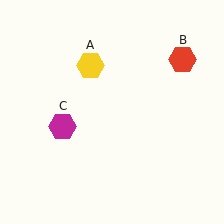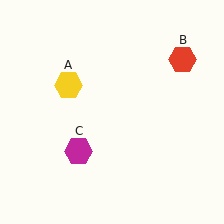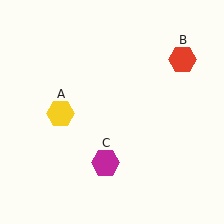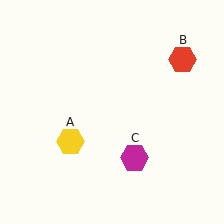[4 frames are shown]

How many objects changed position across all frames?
2 objects changed position: yellow hexagon (object A), magenta hexagon (object C).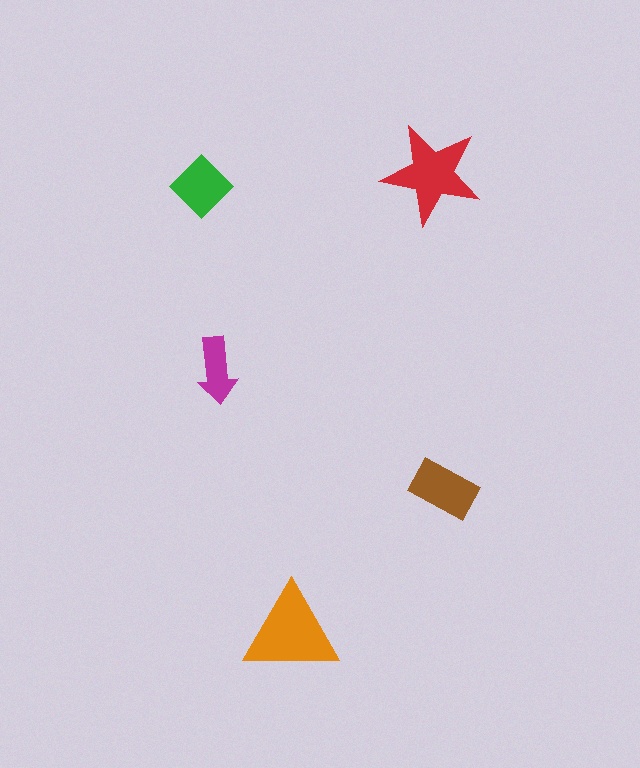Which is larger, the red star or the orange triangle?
The orange triangle.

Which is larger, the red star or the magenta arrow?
The red star.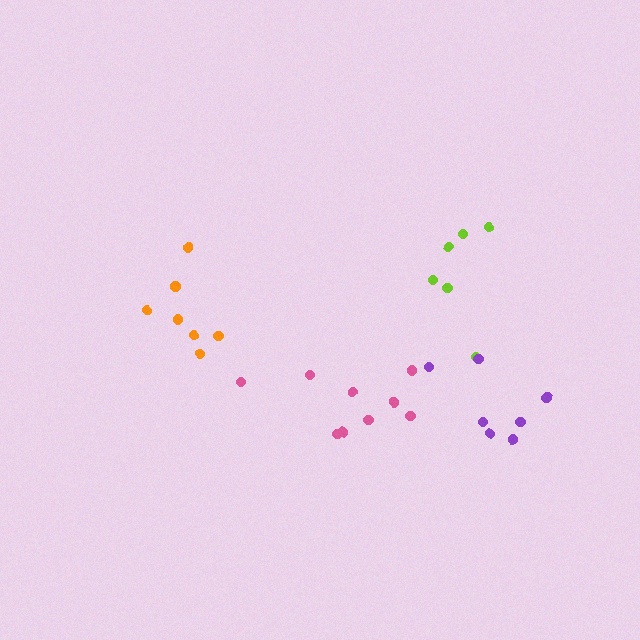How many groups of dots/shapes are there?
There are 4 groups.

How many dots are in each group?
Group 1: 9 dots, Group 2: 6 dots, Group 3: 7 dots, Group 4: 7 dots (29 total).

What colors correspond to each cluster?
The clusters are colored: pink, lime, orange, purple.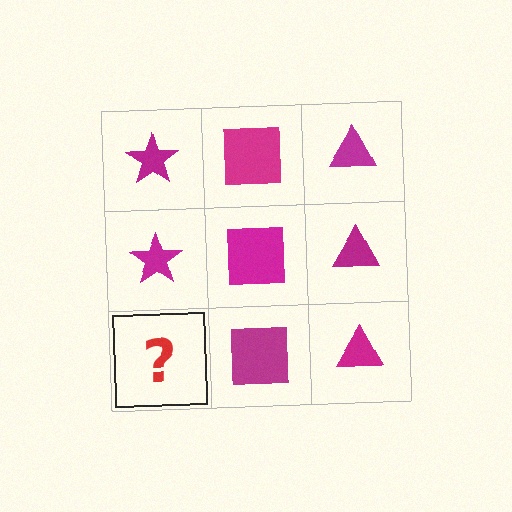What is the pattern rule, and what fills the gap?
The rule is that each column has a consistent shape. The gap should be filled with a magenta star.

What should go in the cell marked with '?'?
The missing cell should contain a magenta star.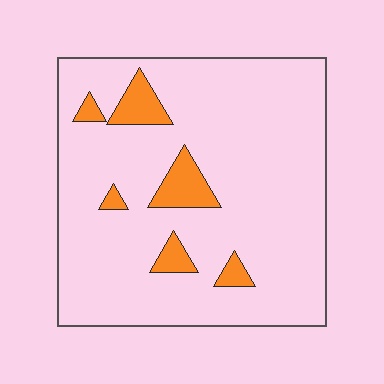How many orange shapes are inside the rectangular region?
6.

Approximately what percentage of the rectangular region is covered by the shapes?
Approximately 10%.